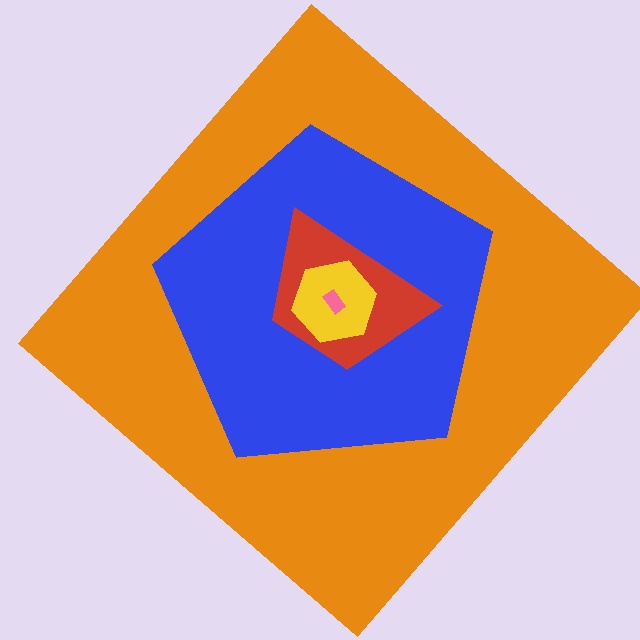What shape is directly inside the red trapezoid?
The yellow hexagon.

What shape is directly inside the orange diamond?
The blue pentagon.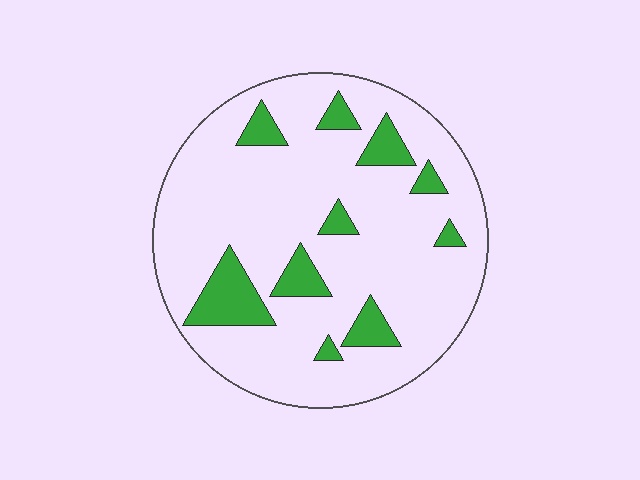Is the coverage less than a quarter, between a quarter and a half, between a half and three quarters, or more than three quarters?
Less than a quarter.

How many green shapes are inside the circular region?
10.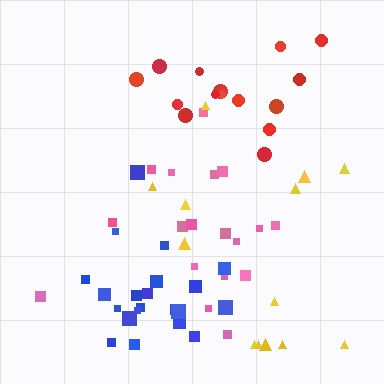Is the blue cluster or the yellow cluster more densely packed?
Blue.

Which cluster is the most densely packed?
Blue.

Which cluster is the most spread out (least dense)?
Yellow.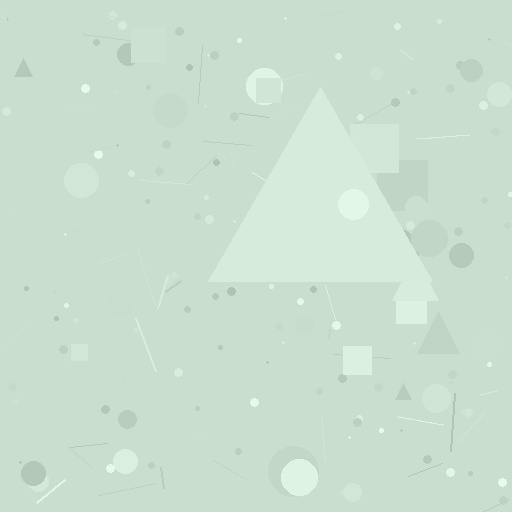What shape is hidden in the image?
A triangle is hidden in the image.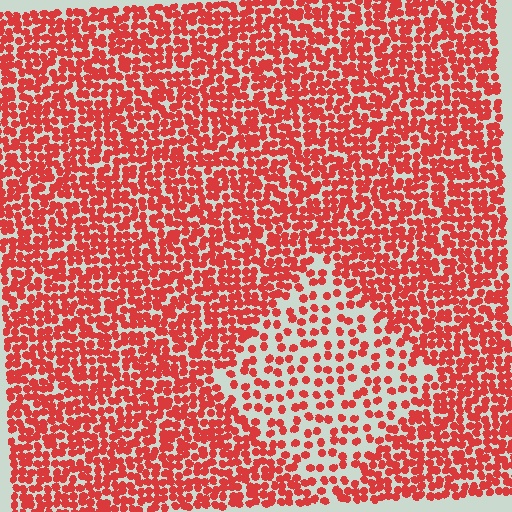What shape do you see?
I see a diamond.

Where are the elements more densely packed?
The elements are more densely packed outside the diamond boundary.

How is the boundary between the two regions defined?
The boundary is defined by a change in element density (approximately 2.2x ratio). All elements are the same color, size, and shape.